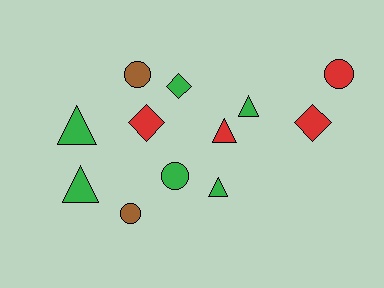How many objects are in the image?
There are 12 objects.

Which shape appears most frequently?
Triangle, with 5 objects.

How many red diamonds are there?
There are 2 red diamonds.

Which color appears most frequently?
Green, with 6 objects.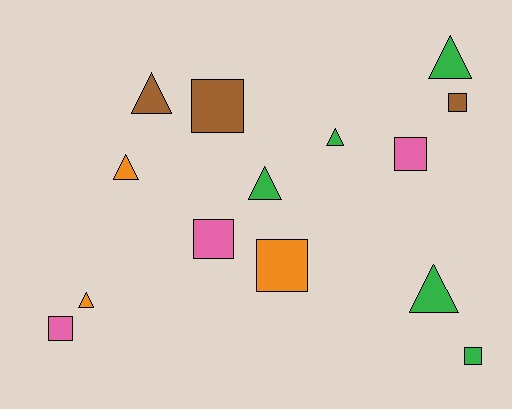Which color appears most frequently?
Green, with 5 objects.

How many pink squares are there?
There are 3 pink squares.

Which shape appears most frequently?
Square, with 7 objects.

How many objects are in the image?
There are 14 objects.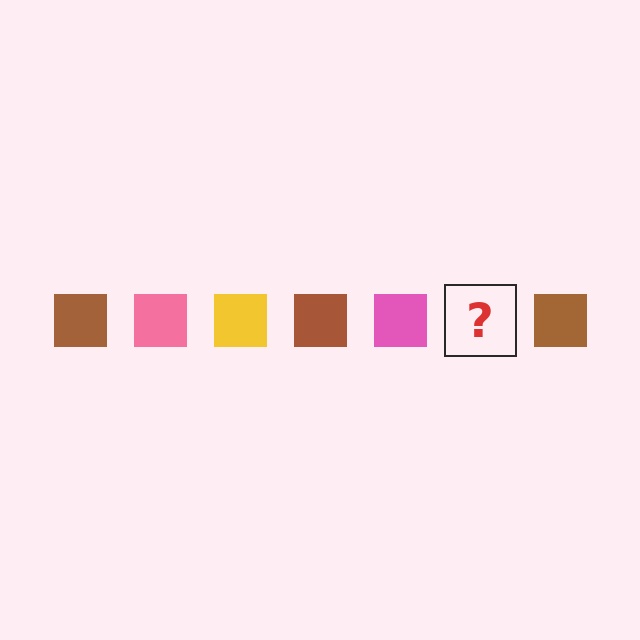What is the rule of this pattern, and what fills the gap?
The rule is that the pattern cycles through brown, pink, yellow squares. The gap should be filled with a yellow square.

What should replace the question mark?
The question mark should be replaced with a yellow square.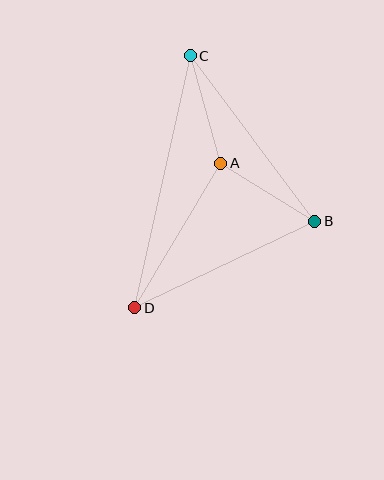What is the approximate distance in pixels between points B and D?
The distance between B and D is approximately 199 pixels.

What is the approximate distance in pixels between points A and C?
The distance between A and C is approximately 111 pixels.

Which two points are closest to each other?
Points A and B are closest to each other.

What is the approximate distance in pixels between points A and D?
The distance between A and D is approximately 168 pixels.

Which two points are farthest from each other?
Points C and D are farthest from each other.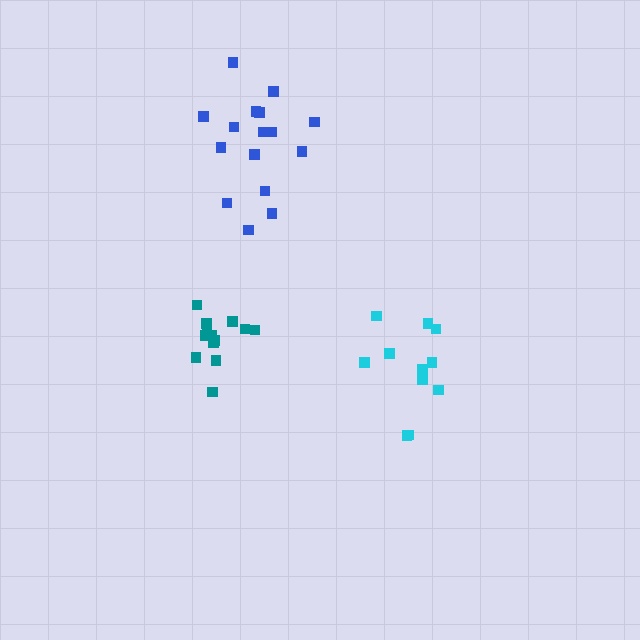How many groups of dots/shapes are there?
There are 3 groups.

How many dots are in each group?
Group 1: 11 dots, Group 2: 16 dots, Group 3: 13 dots (40 total).